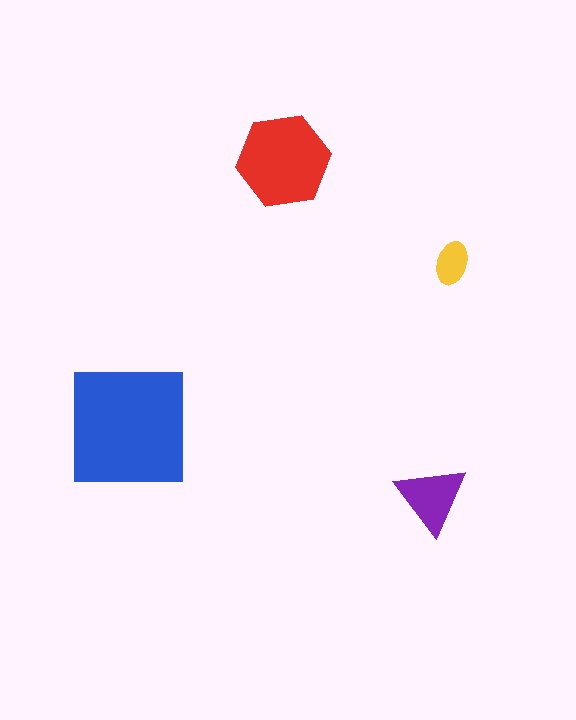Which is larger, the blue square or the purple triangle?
The blue square.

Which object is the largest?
The blue square.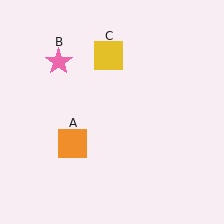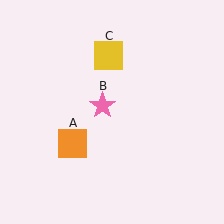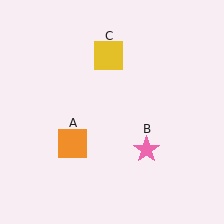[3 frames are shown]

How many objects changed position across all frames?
1 object changed position: pink star (object B).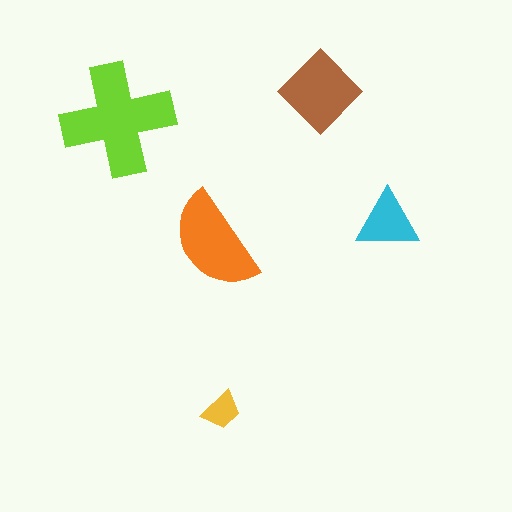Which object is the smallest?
The yellow trapezoid.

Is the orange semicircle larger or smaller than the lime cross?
Smaller.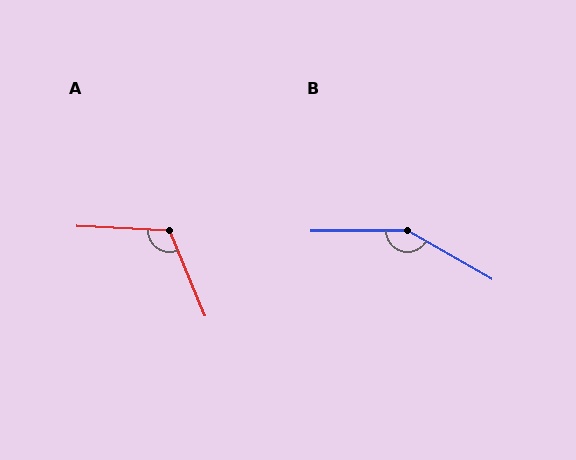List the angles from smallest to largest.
A (115°), B (150°).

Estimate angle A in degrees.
Approximately 115 degrees.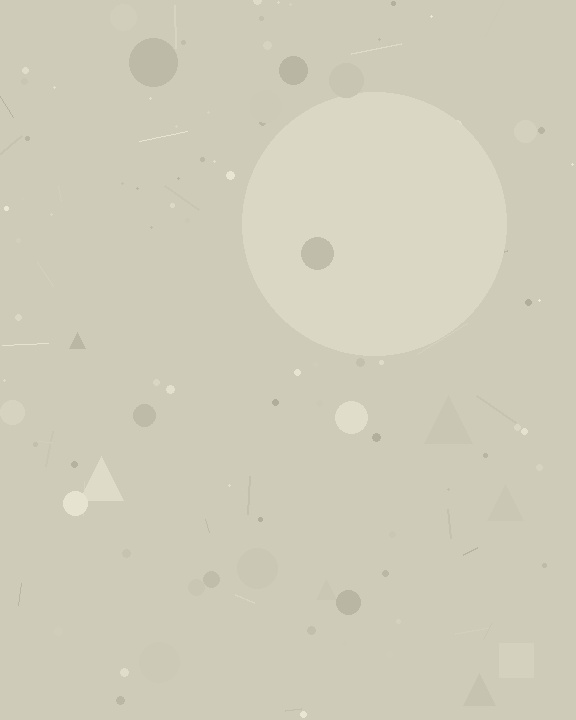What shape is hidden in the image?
A circle is hidden in the image.